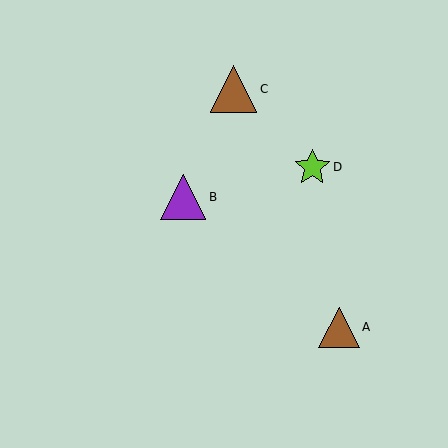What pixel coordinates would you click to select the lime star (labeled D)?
Click at (312, 167) to select the lime star D.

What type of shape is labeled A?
Shape A is a brown triangle.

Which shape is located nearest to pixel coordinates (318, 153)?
The lime star (labeled D) at (312, 167) is nearest to that location.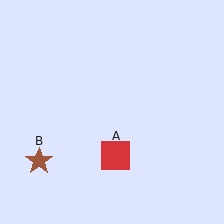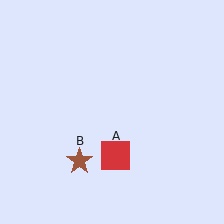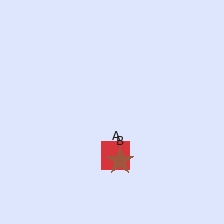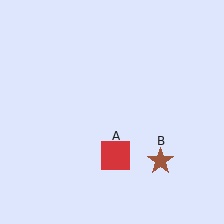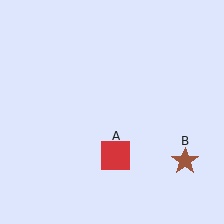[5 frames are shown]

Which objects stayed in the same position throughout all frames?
Red square (object A) remained stationary.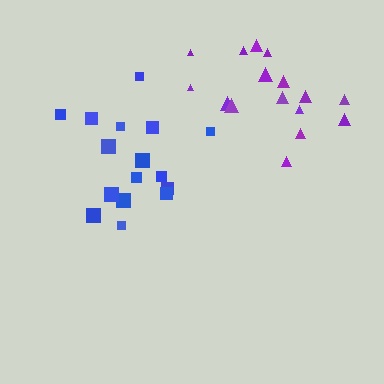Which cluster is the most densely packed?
Blue.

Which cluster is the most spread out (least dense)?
Purple.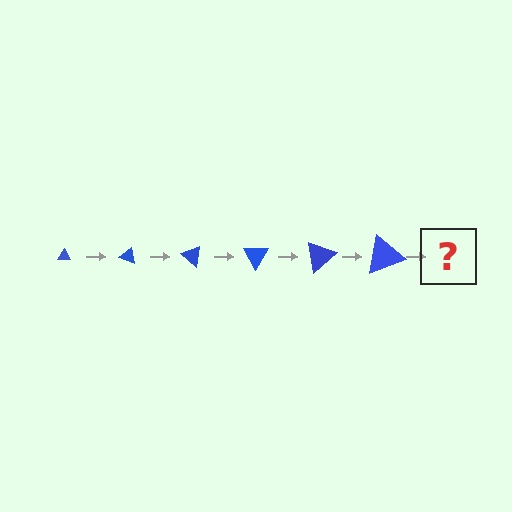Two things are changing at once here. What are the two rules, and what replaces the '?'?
The two rules are that the triangle grows larger each step and it rotates 20 degrees each step. The '?' should be a triangle, larger than the previous one and rotated 120 degrees from the start.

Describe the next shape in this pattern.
It should be a triangle, larger than the previous one and rotated 120 degrees from the start.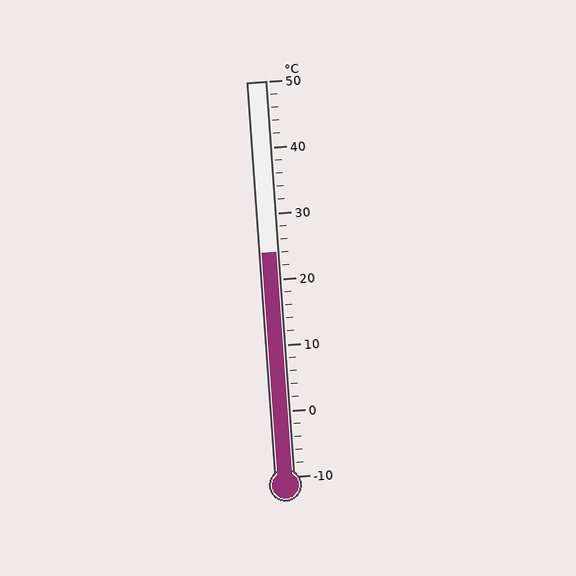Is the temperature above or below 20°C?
The temperature is above 20°C.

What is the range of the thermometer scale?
The thermometer scale ranges from -10°C to 50°C.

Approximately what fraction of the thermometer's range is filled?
The thermometer is filled to approximately 55% of its range.